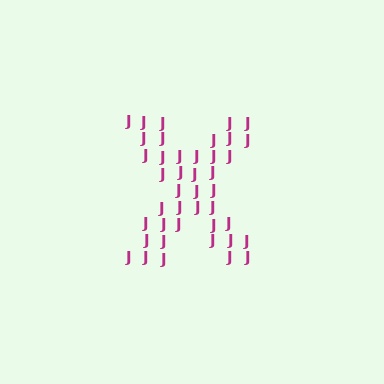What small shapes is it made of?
It is made of small letter J's.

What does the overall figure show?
The overall figure shows the letter X.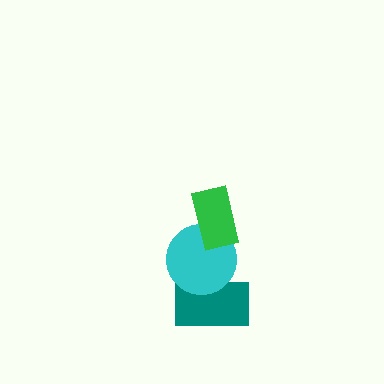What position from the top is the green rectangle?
The green rectangle is 1st from the top.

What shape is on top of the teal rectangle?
The cyan circle is on top of the teal rectangle.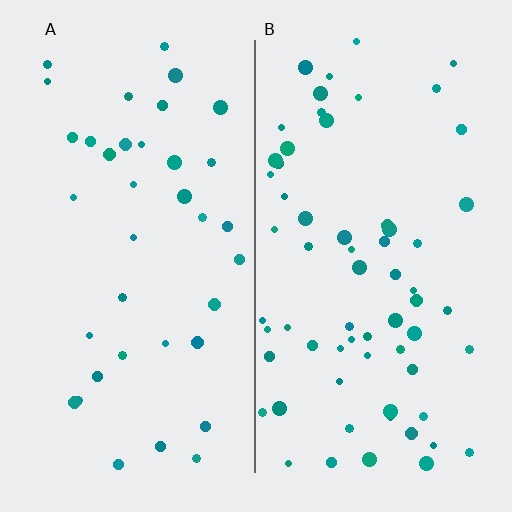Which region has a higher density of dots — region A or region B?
B (the right).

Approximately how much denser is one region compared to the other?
Approximately 1.7× — region B over region A.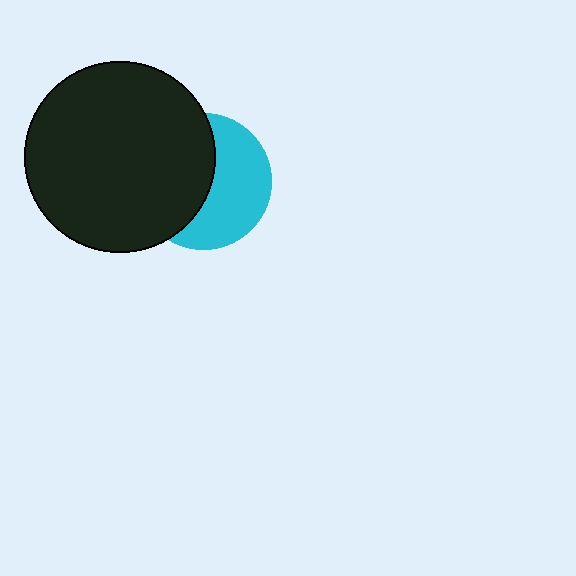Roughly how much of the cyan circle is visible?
About half of it is visible (roughly 50%).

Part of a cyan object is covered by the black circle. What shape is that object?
It is a circle.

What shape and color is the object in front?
The object in front is a black circle.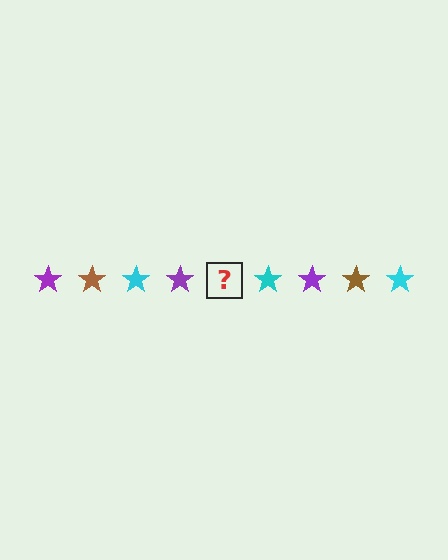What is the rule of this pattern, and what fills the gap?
The rule is that the pattern cycles through purple, brown, cyan stars. The gap should be filled with a brown star.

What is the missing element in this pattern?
The missing element is a brown star.